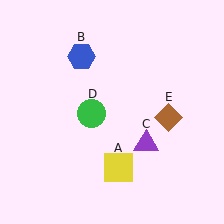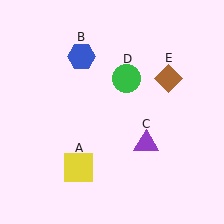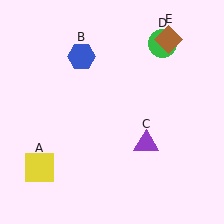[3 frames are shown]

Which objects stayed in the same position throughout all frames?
Blue hexagon (object B) and purple triangle (object C) remained stationary.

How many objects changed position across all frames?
3 objects changed position: yellow square (object A), green circle (object D), brown diamond (object E).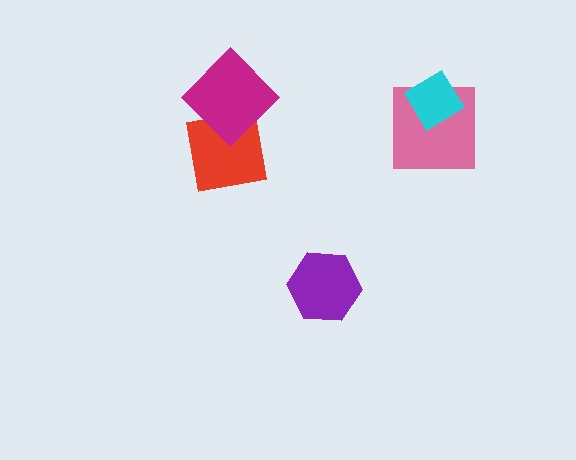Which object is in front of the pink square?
The cyan diamond is in front of the pink square.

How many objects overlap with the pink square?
1 object overlaps with the pink square.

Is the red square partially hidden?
Yes, it is partially covered by another shape.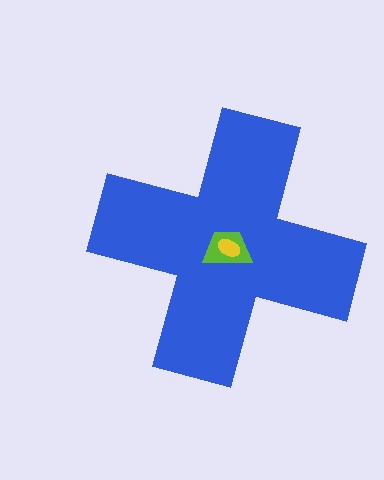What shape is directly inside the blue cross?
The lime trapezoid.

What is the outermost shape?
The blue cross.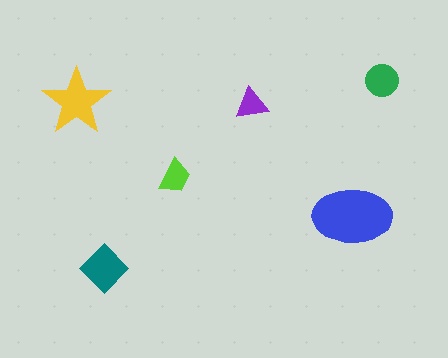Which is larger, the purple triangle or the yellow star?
The yellow star.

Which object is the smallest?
The purple triangle.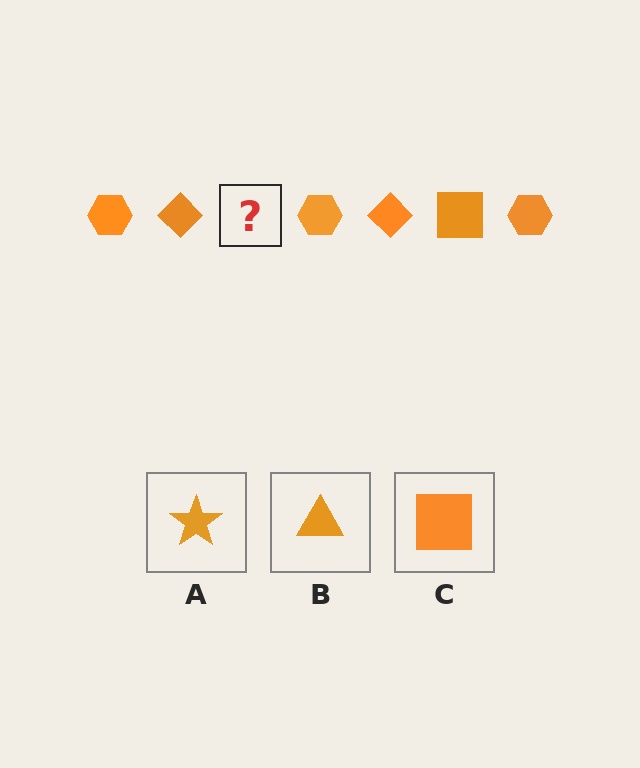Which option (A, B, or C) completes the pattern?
C.